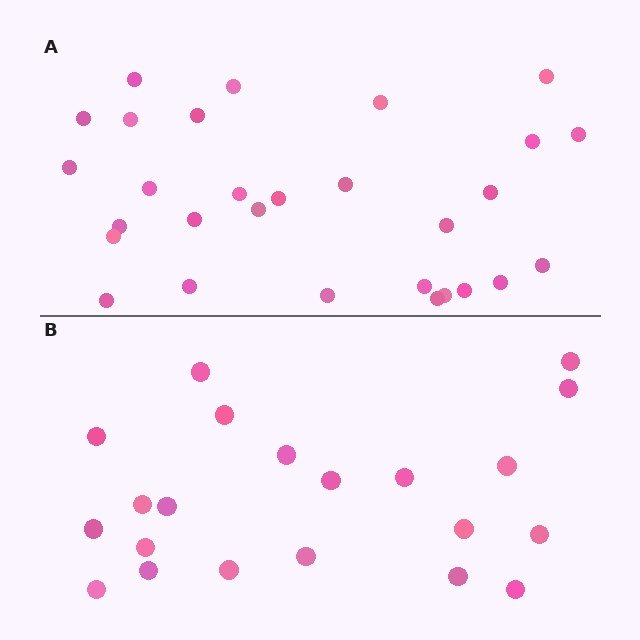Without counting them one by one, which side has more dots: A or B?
Region A (the top region) has more dots.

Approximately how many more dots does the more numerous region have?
Region A has roughly 8 or so more dots than region B.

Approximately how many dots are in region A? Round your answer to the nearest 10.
About 30 dots. (The exact count is 29, which rounds to 30.)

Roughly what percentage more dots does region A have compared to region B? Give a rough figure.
About 40% more.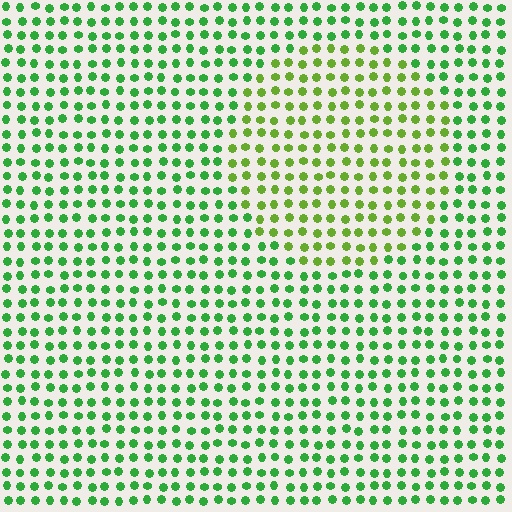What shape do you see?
I see a circle.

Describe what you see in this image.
The image is filled with small green elements in a uniform arrangement. A circle-shaped region is visible where the elements are tinted to a slightly different hue, forming a subtle color boundary.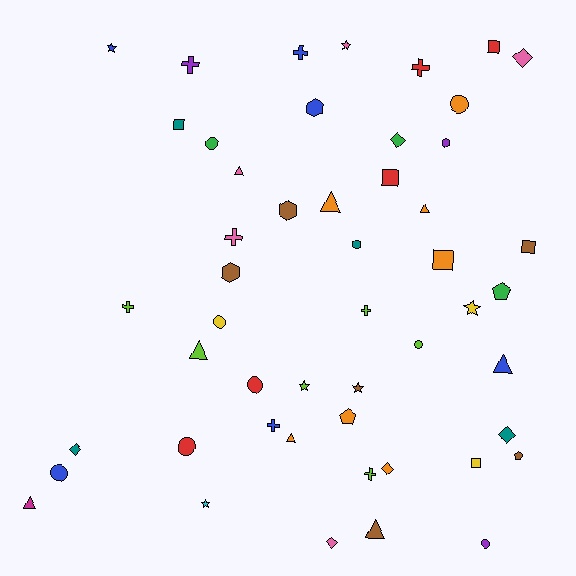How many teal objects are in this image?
There are 4 teal objects.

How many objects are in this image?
There are 50 objects.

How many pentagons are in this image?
There are 3 pentagons.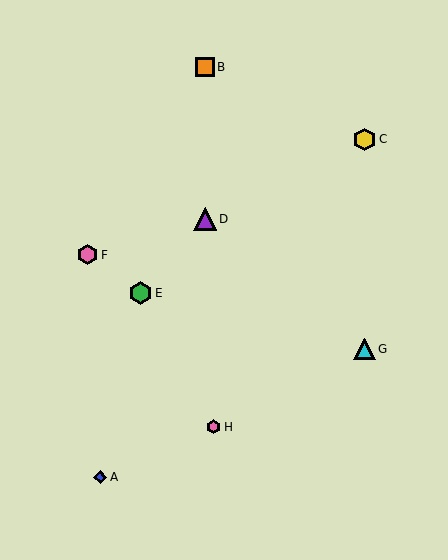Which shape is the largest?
The green hexagon (labeled E) is the largest.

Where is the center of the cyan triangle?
The center of the cyan triangle is at (364, 349).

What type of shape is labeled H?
Shape H is a pink hexagon.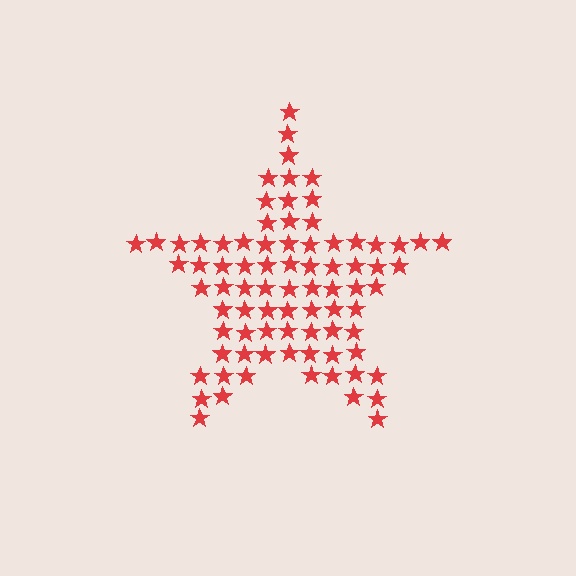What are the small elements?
The small elements are stars.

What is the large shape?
The large shape is a star.